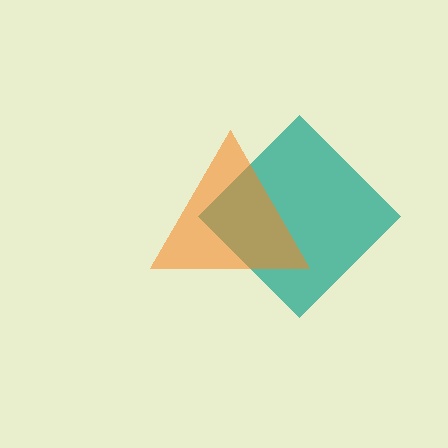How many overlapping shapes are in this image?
There are 2 overlapping shapes in the image.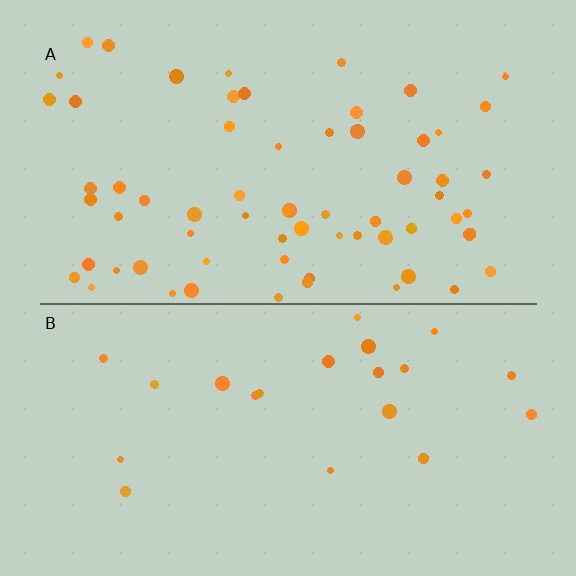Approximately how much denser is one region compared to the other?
Approximately 3.1× — region A over region B.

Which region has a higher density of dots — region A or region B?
A (the top).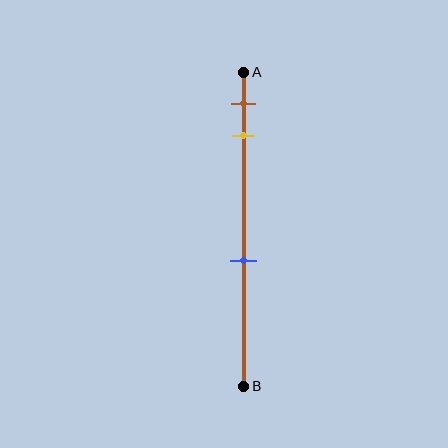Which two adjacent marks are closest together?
The brown and yellow marks are the closest adjacent pair.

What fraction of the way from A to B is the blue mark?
The blue mark is approximately 60% (0.6) of the way from A to B.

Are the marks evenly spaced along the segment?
No, the marks are not evenly spaced.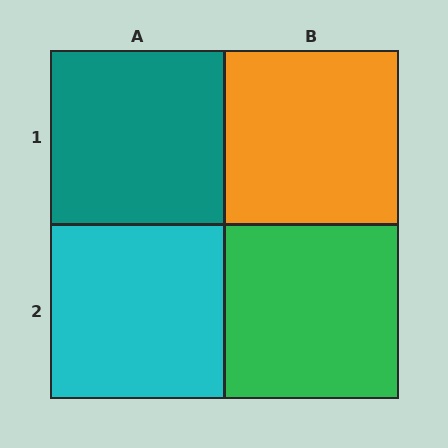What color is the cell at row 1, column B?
Orange.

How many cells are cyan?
1 cell is cyan.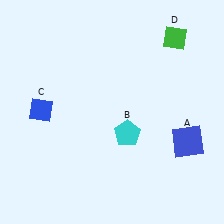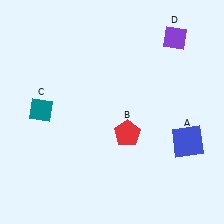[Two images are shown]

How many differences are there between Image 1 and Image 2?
There are 3 differences between the two images.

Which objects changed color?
B changed from cyan to red. C changed from blue to teal. D changed from green to purple.